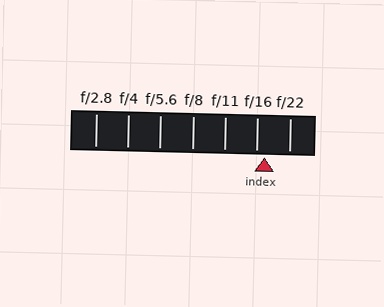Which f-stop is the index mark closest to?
The index mark is closest to f/16.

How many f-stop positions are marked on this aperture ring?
There are 7 f-stop positions marked.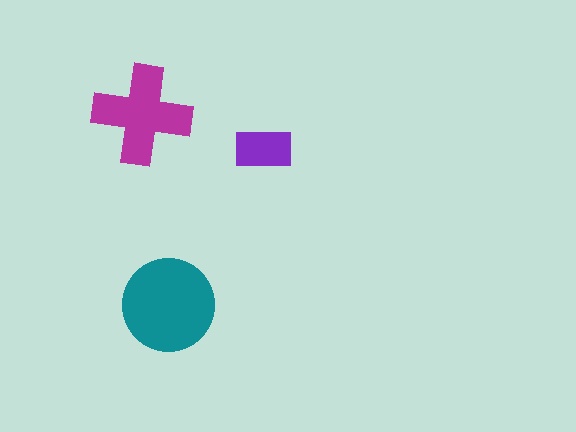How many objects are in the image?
There are 3 objects in the image.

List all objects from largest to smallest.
The teal circle, the magenta cross, the purple rectangle.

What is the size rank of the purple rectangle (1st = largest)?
3rd.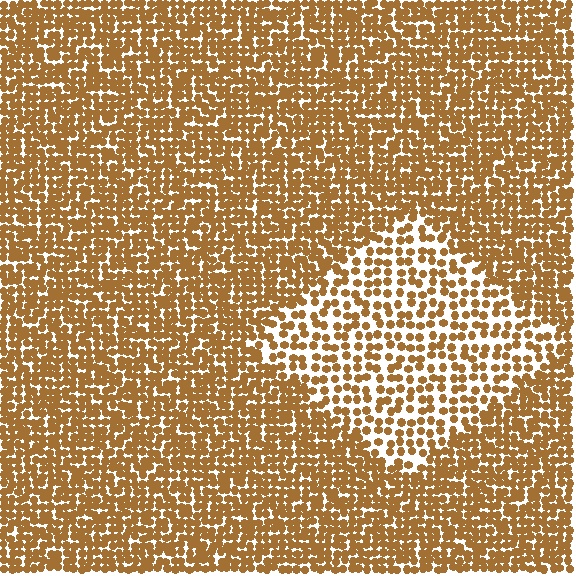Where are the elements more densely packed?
The elements are more densely packed outside the diamond boundary.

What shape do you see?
I see a diamond.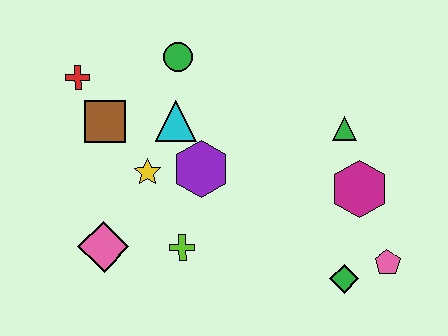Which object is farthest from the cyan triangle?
The pink pentagon is farthest from the cyan triangle.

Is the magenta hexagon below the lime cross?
No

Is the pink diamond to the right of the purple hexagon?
No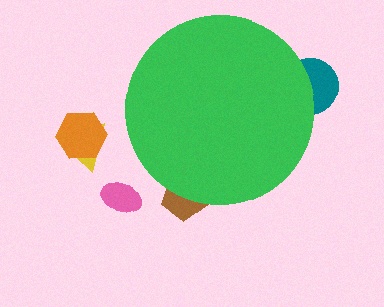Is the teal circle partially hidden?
Yes, the teal circle is partially hidden behind the green circle.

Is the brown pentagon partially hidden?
Yes, the brown pentagon is partially hidden behind the green circle.